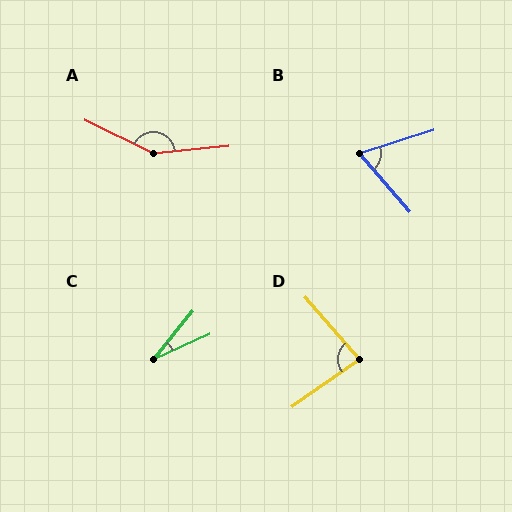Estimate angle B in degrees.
Approximately 67 degrees.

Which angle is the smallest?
C, at approximately 26 degrees.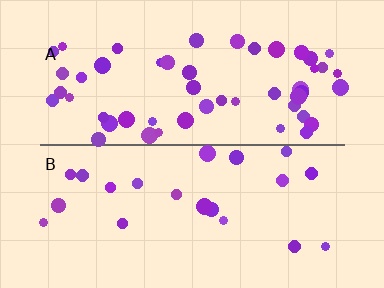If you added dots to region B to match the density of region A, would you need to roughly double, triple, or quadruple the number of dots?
Approximately double.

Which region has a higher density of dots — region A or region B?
A (the top).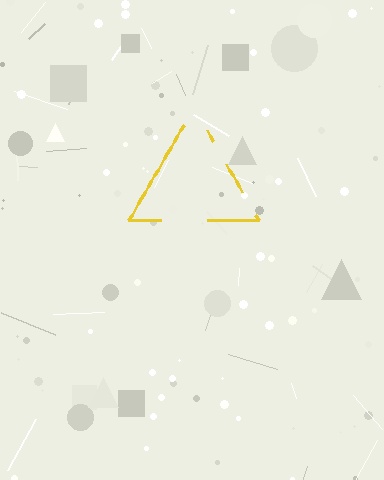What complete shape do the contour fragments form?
The contour fragments form a triangle.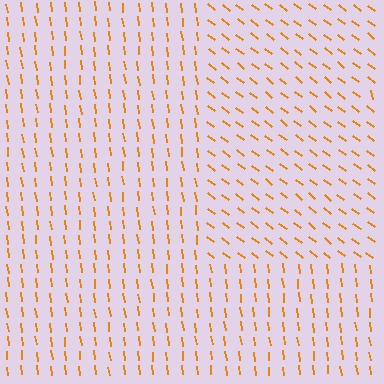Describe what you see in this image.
The image is filled with small orange line segments. A rectangle region in the image has lines oriented differently from the surrounding lines, creating a visible texture boundary.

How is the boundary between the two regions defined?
The boundary is defined purely by a change in line orientation (approximately 45 degrees difference). All lines are the same color and thickness.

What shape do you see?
I see a rectangle.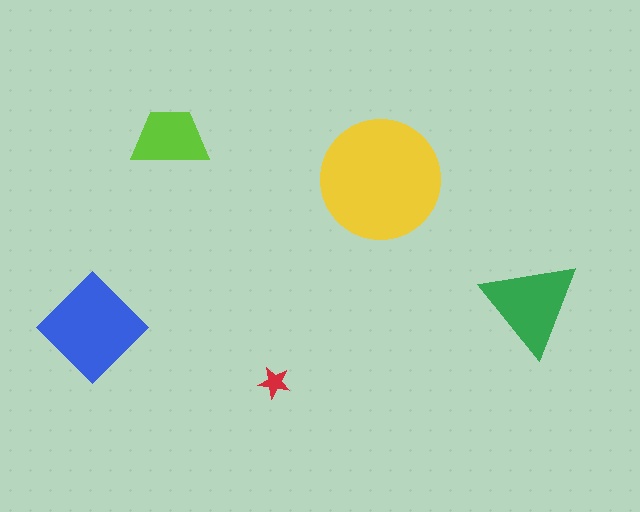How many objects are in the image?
There are 5 objects in the image.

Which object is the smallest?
The red star.